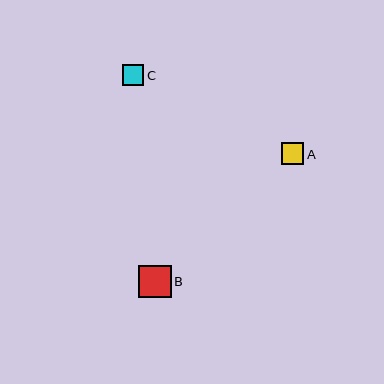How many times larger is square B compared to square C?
Square B is approximately 1.5 times the size of square C.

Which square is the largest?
Square B is the largest with a size of approximately 32 pixels.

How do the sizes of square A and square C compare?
Square A and square C are approximately the same size.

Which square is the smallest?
Square C is the smallest with a size of approximately 21 pixels.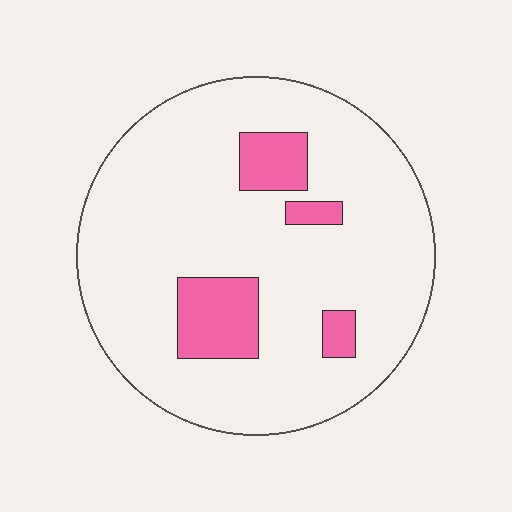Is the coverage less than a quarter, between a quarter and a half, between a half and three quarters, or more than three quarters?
Less than a quarter.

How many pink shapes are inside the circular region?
4.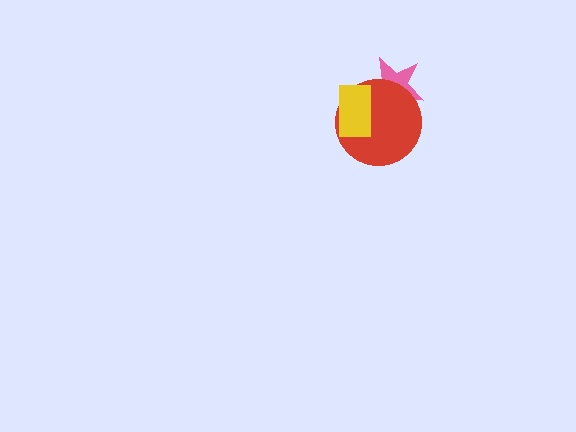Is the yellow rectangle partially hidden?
No, no other shape covers it.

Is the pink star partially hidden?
Yes, it is partially covered by another shape.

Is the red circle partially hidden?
Yes, it is partially covered by another shape.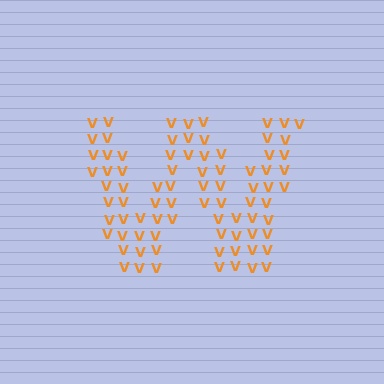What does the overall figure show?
The overall figure shows the letter W.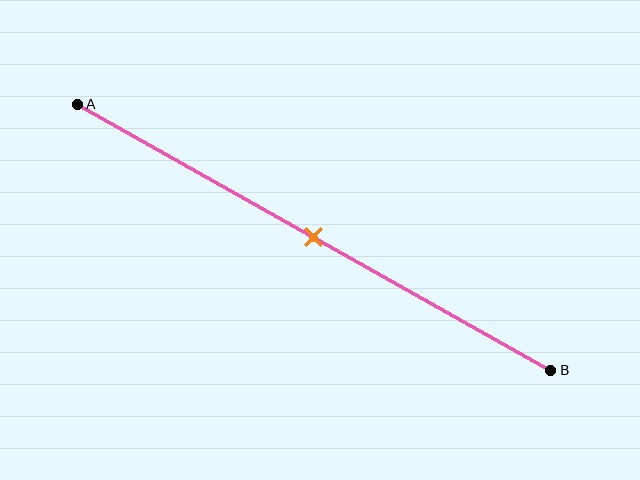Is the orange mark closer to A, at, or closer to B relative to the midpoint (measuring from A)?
The orange mark is approximately at the midpoint of segment AB.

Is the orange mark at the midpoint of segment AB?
Yes, the mark is approximately at the midpoint.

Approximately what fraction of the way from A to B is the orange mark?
The orange mark is approximately 50% of the way from A to B.